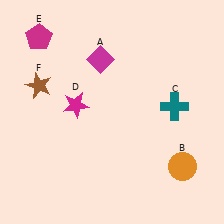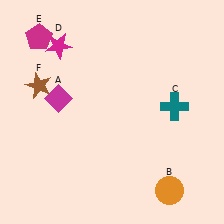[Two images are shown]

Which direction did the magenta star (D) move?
The magenta star (D) moved up.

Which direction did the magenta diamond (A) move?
The magenta diamond (A) moved left.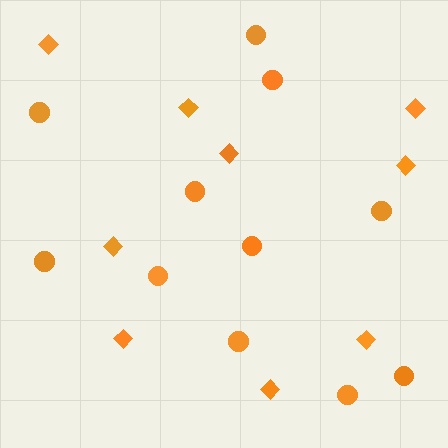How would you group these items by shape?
There are 2 groups: one group of circles (11) and one group of diamonds (9).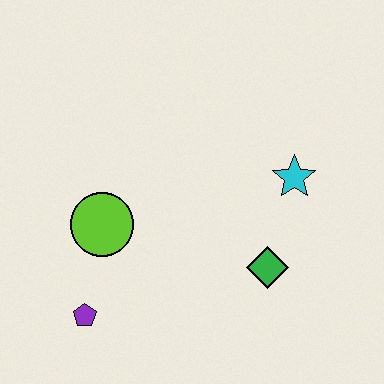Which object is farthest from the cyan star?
The purple pentagon is farthest from the cyan star.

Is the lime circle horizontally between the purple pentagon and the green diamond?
Yes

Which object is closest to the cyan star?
The green diamond is closest to the cyan star.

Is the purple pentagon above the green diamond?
No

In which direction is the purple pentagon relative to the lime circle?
The purple pentagon is below the lime circle.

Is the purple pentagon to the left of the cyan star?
Yes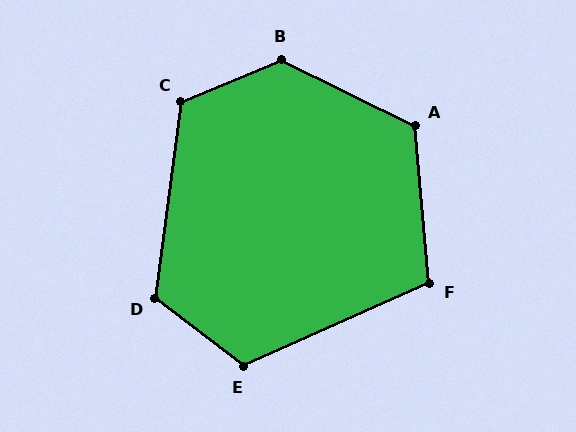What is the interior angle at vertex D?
Approximately 120 degrees (obtuse).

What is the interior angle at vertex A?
Approximately 121 degrees (obtuse).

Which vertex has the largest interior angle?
B, at approximately 131 degrees.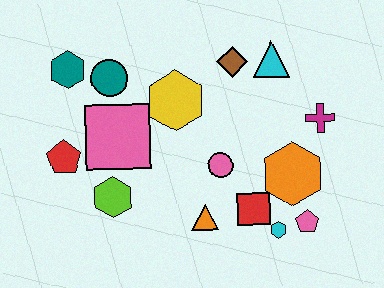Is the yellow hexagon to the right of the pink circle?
No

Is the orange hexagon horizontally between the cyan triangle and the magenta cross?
Yes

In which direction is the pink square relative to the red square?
The pink square is to the left of the red square.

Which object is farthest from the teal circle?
The pink pentagon is farthest from the teal circle.